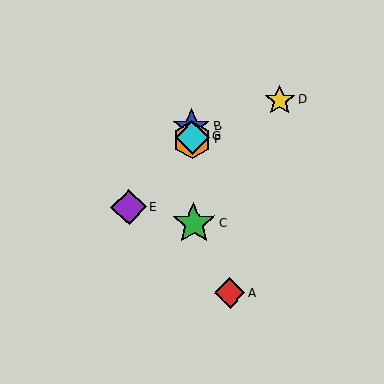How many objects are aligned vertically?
4 objects (B, C, F, G) are aligned vertically.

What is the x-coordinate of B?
Object B is at x≈192.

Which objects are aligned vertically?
Objects B, C, F, G are aligned vertically.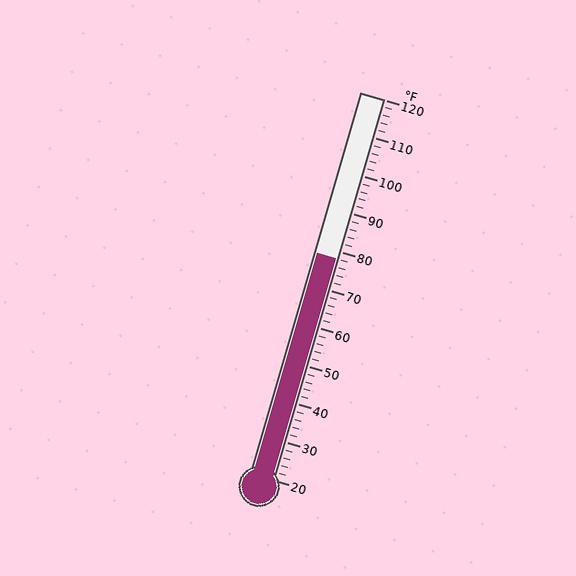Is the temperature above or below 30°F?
The temperature is above 30°F.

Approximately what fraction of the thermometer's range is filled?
The thermometer is filled to approximately 60% of its range.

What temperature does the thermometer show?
The thermometer shows approximately 78°F.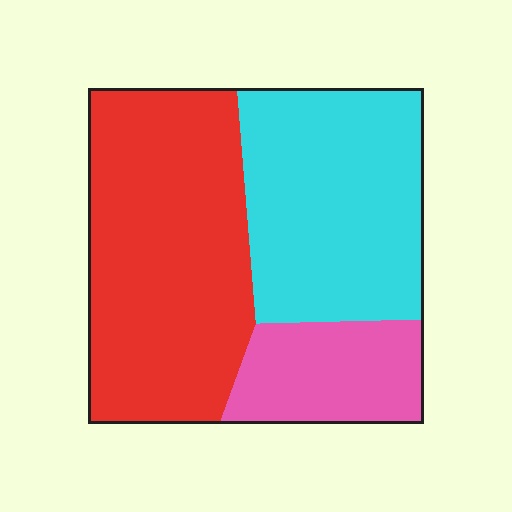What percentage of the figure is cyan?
Cyan takes up about three eighths (3/8) of the figure.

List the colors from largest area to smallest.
From largest to smallest: red, cyan, pink.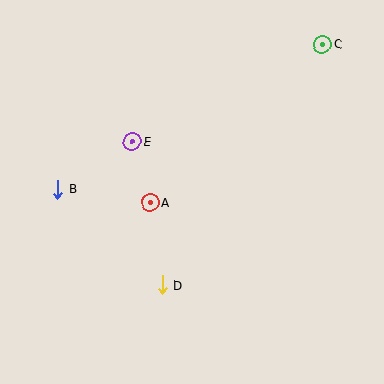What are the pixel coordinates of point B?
Point B is at (58, 189).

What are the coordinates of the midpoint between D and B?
The midpoint between D and B is at (110, 237).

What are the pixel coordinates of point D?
Point D is at (162, 285).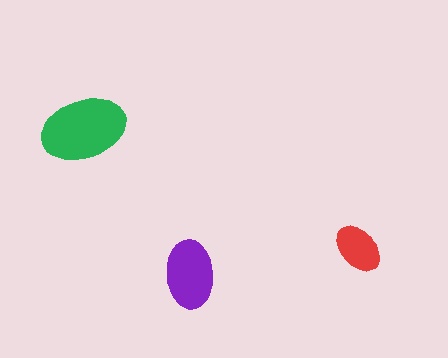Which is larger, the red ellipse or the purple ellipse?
The purple one.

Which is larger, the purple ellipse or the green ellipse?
The green one.